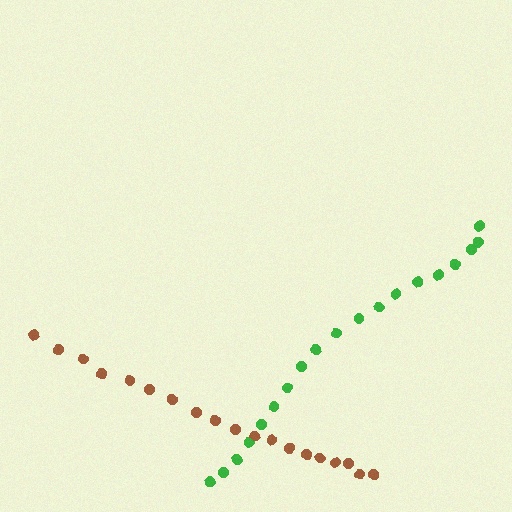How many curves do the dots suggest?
There are 2 distinct paths.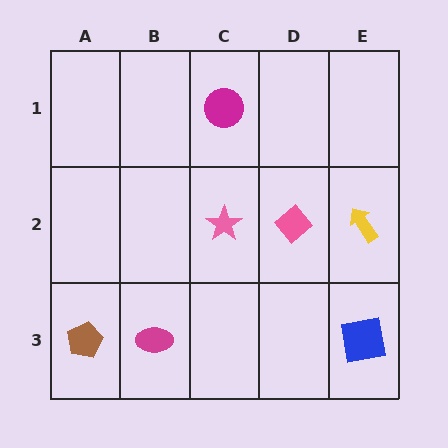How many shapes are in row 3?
3 shapes.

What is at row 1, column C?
A magenta circle.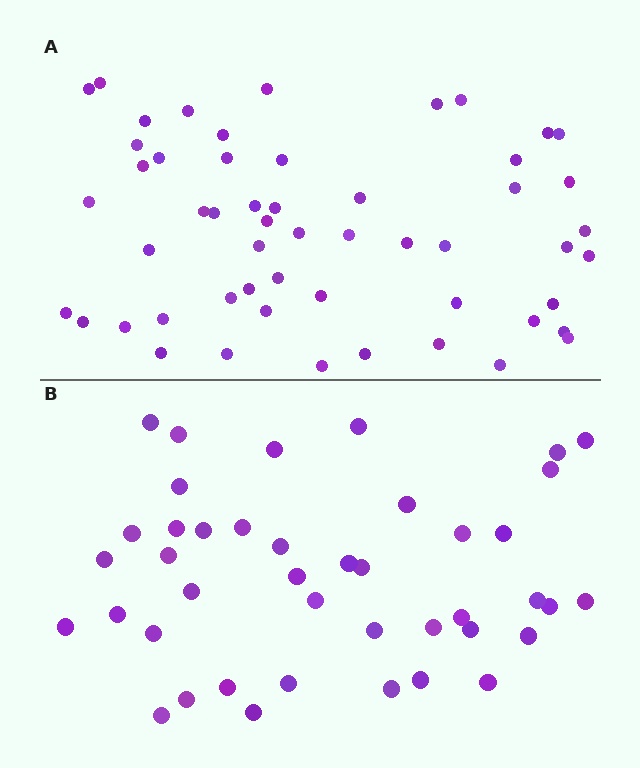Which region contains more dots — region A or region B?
Region A (the top region) has more dots.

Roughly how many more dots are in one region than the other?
Region A has roughly 12 or so more dots than region B.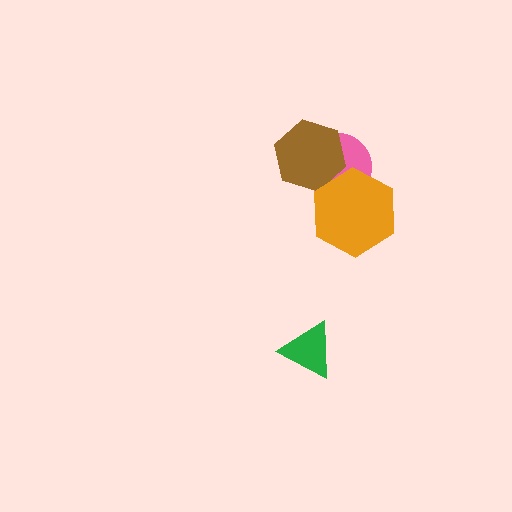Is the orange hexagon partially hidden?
No, no other shape covers it.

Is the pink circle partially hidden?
Yes, it is partially covered by another shape.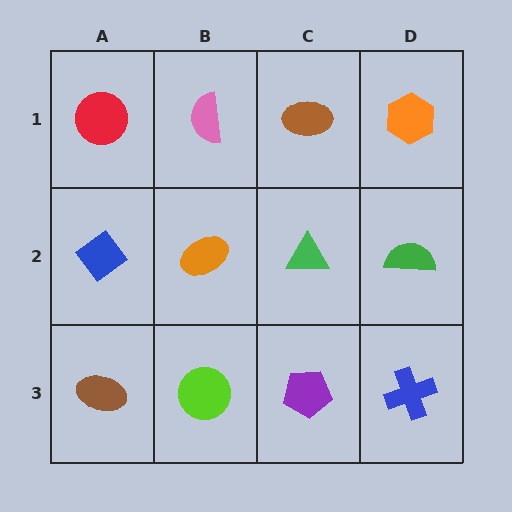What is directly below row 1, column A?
A blue diamond.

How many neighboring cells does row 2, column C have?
4.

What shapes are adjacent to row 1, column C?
A green triangle (row 2, column C), a pink semicircle (row 1, column B), an orange hexagon (row 1, column D).